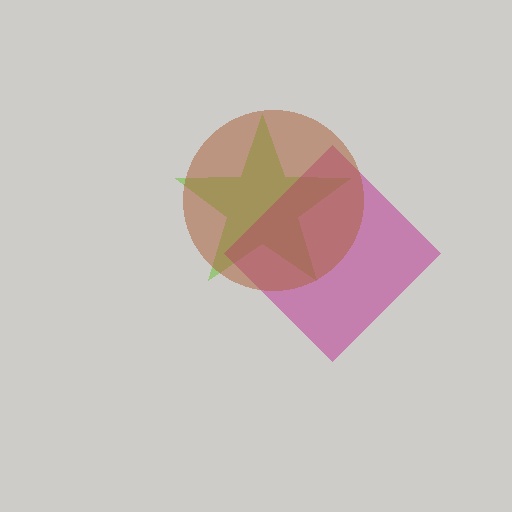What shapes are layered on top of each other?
The layered shapes are: a lime star, a magenta diamond, a brown circle.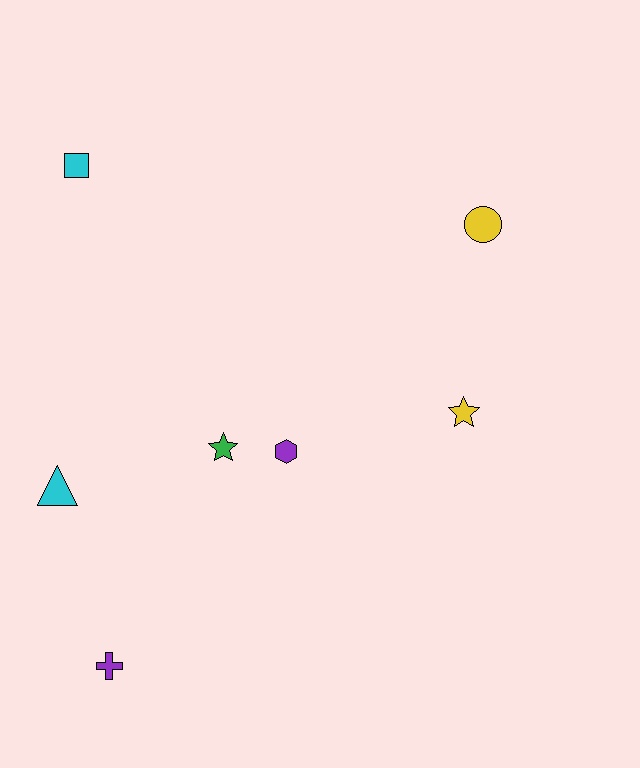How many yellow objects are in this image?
There are 2 yellow objects.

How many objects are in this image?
There are 7 objects.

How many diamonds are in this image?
There are no diamonds.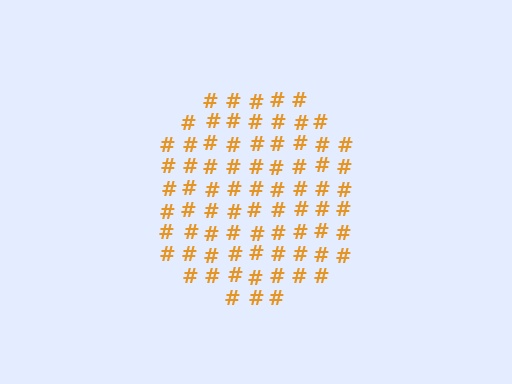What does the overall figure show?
The overall figure shows a circle.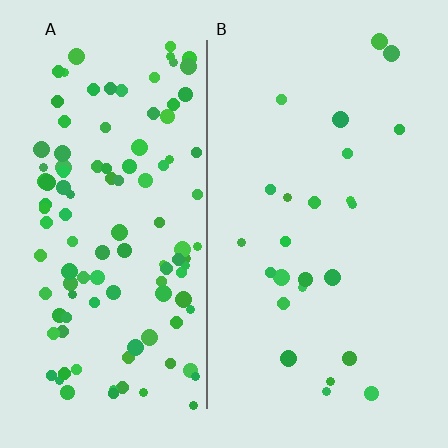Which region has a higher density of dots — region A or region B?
A (the left).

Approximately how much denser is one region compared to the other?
Approximately 4.6× — region A over region B.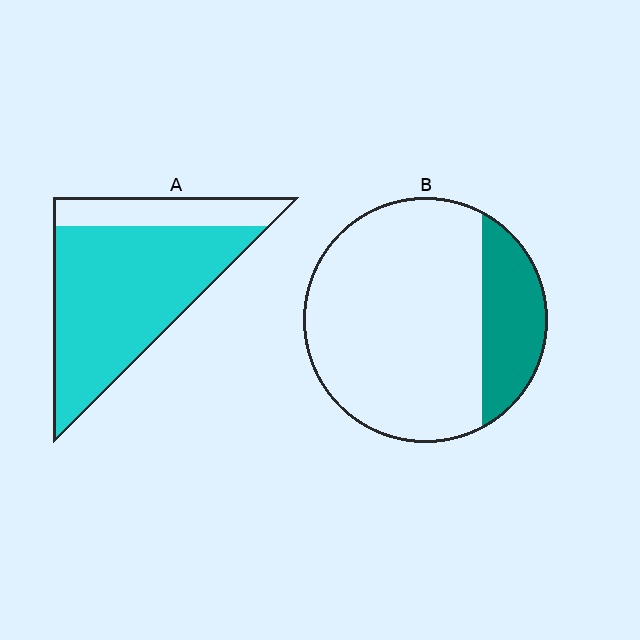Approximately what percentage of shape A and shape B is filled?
A is approximately 80% and B is approximately 20%.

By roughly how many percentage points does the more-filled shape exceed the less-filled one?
By roughly 55 percentage points (A over B).